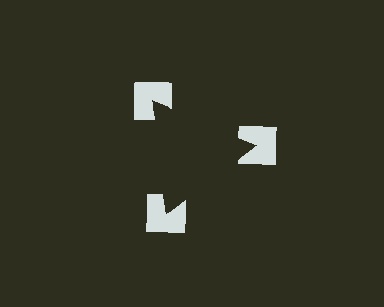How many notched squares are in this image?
There are 3 — one at each vertex of the illusory triangle.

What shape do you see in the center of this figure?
An illusory triangle — its edges are inferred from the aligned wedge cuts in the notched squares, not physically drawn.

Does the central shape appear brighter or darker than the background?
It typically appears slightly darker than the background, even though no actual brightness change is drawn.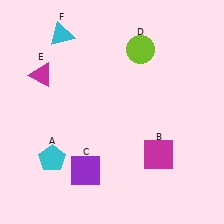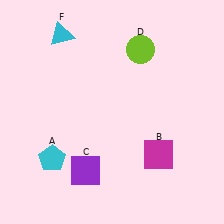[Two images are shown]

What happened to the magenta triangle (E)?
The magenta triangle (E) was removed in Image 2. It was in the top-left area of Image 1.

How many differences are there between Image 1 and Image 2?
There is 1 difference between the two images.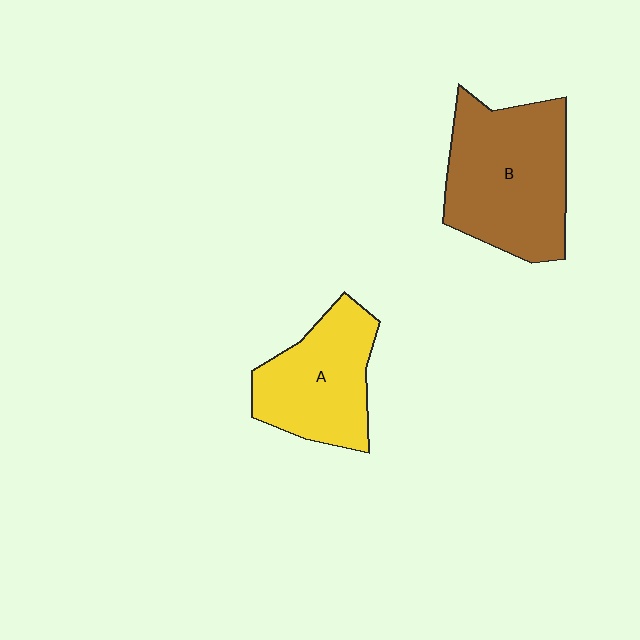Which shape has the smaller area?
Shape A (yellow).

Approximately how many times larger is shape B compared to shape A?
Approximately 1.4 times.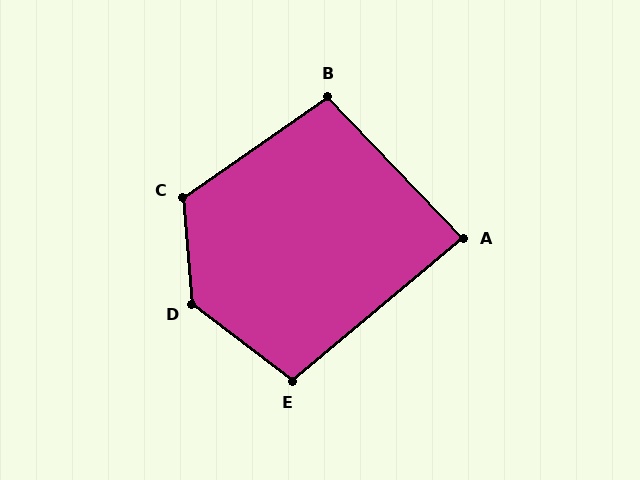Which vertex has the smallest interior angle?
A, at approximately 86 degrees.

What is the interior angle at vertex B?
Approximately 99 degrees (obtuse).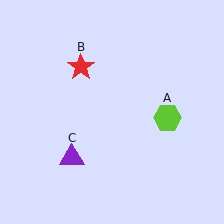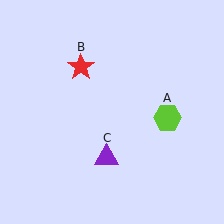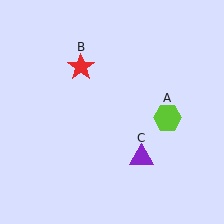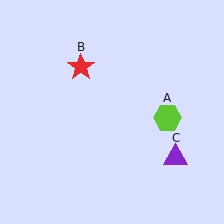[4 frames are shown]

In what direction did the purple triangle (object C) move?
The purple triangle (object C) moved right.